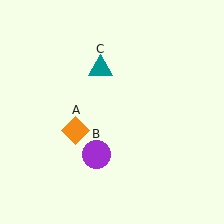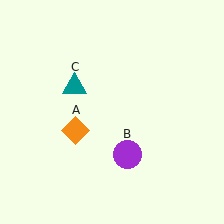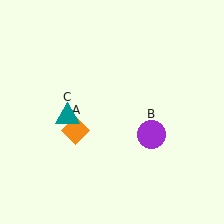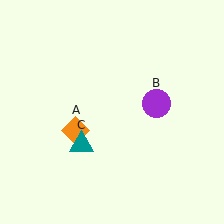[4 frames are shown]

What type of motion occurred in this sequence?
The purple circle (object B), teal triangle (object C) rotated counterclockwise around the center of the scene.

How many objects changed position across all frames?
2 objects changed position: purple circle (object B), teal triangle (object C).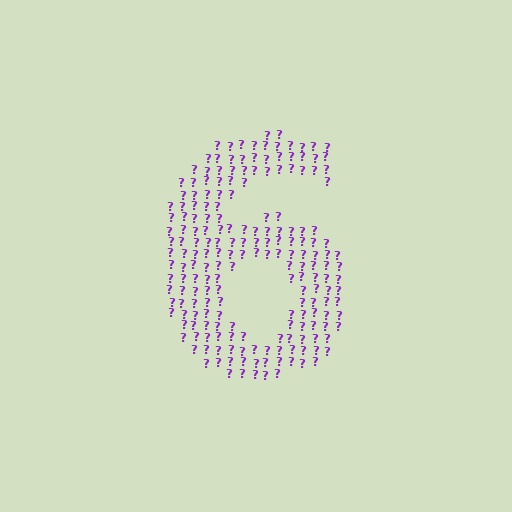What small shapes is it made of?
It is made of small question marks.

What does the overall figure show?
The overall figure shows the digit 6.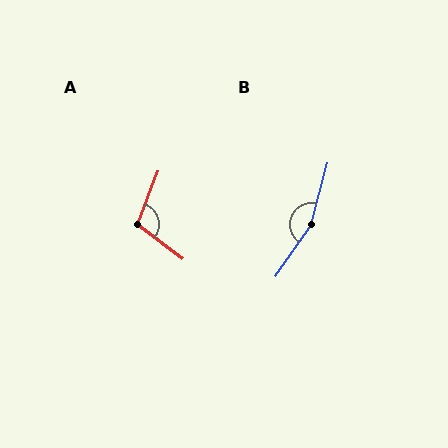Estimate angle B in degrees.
Approximately 160 degrees.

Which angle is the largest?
B, at approximately 160 degrees.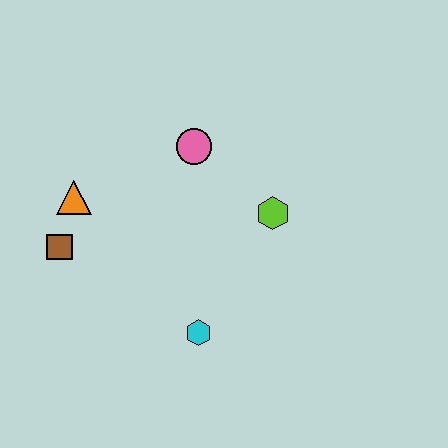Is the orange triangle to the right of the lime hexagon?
No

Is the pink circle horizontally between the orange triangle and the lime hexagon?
Yes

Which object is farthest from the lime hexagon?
The brown square is farthest from the lime hexagon.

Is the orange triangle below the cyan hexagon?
No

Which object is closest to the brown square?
The orange triangle is closest to the brown square.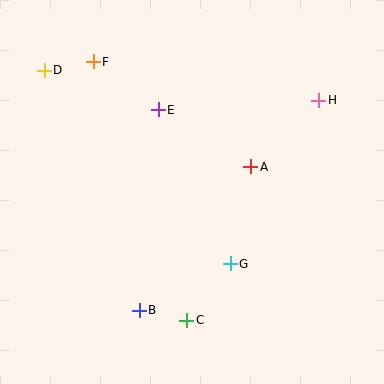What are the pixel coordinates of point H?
Point H is at (319, 100).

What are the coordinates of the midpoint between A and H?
The midpoint between A and H is at (285, 134).